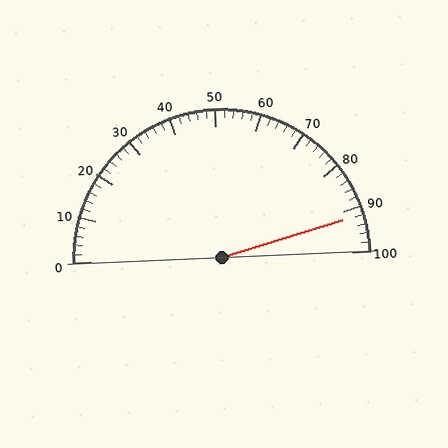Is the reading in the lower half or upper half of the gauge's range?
The reading is in the upper half of the range (0 to 100).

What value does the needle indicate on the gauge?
The needle indicates approximately 92.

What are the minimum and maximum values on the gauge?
The gauge ranges from 0 to 100.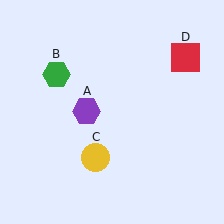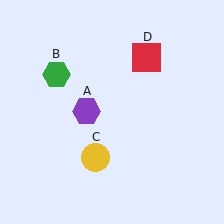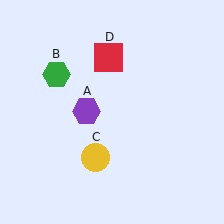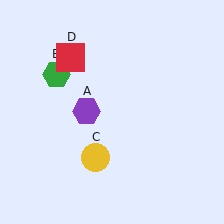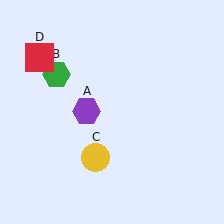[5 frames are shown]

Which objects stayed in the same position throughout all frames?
Purple hexagon (object A) and green hexagon (object B) and yellow circle (object C) remained stationary.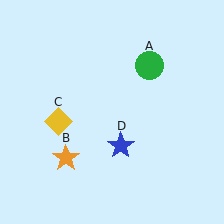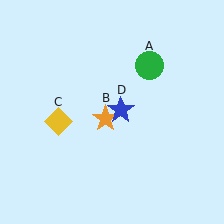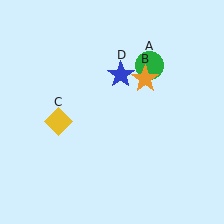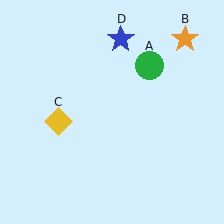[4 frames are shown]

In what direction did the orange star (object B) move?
The orange star (object B) moved up and to the right.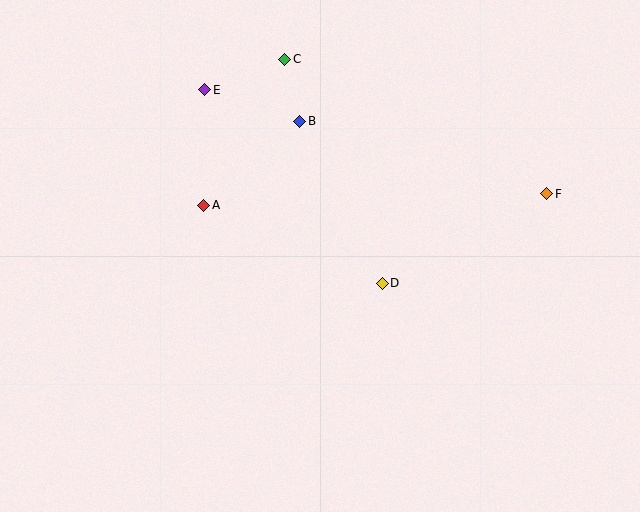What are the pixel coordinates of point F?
Point F is at (547, 194).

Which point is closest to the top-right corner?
Point F is closest to the top-right corner.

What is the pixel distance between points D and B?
The distance between D and B is 182 pixels.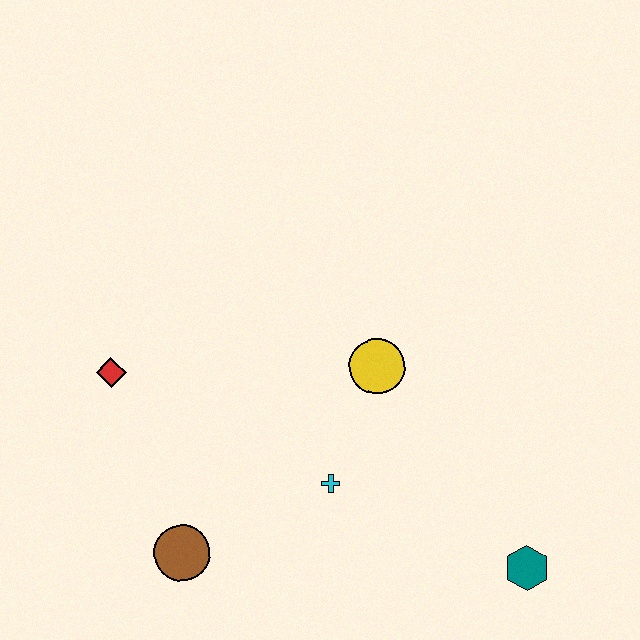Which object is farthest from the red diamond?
The teal hexagon is farthest from the red diamond.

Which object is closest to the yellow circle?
The cyan cross is closest to the yellow circle.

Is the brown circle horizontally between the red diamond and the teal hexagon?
Yes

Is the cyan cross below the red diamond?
Yes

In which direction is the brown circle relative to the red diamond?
The brown circle is below the red diamond.